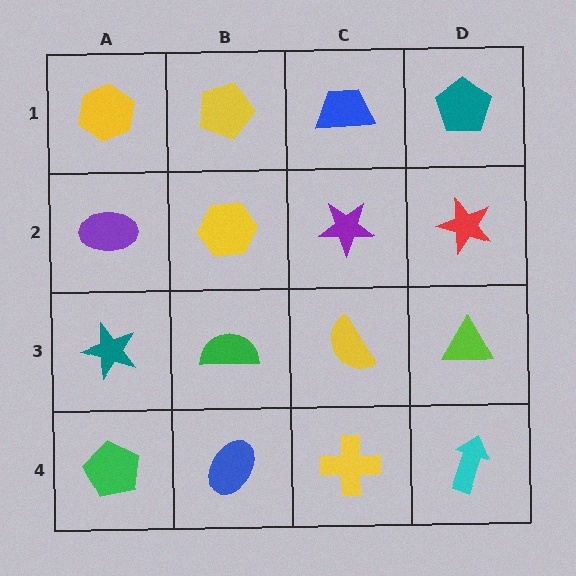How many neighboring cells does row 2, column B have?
4.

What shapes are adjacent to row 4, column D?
A lime triangle (row 3, column D), a yellow cross (row 4, column C).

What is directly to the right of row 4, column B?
A yellow cross.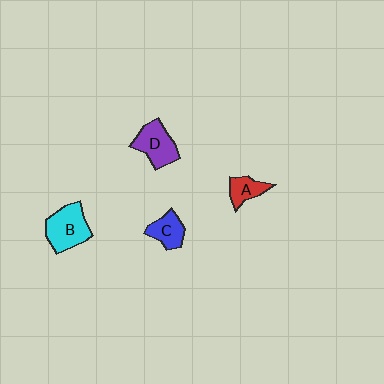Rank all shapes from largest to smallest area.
From largest to smallest: B (cyan), D (purple), C (blue), A (red).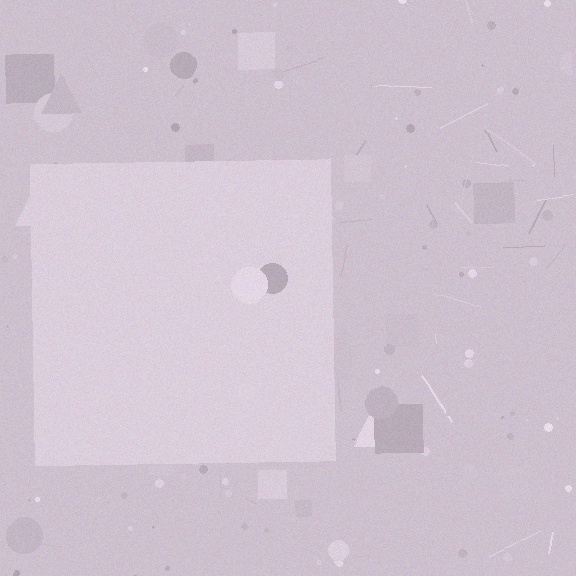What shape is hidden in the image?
A square is hidden in the image.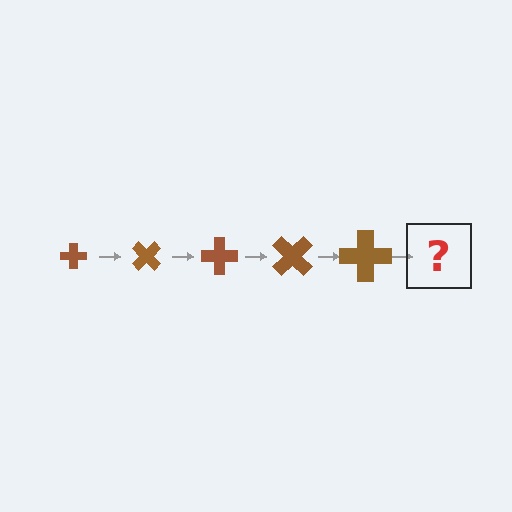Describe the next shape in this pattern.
It should be a cross, larger than the previous one and rotated 225 degrees from the start.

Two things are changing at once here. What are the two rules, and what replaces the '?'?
The two rules are that the cross grows larger each step and it rotates 45 degrees each step. The '?' should be a cross, larger than the previous one and rotated 225 degrees from the start.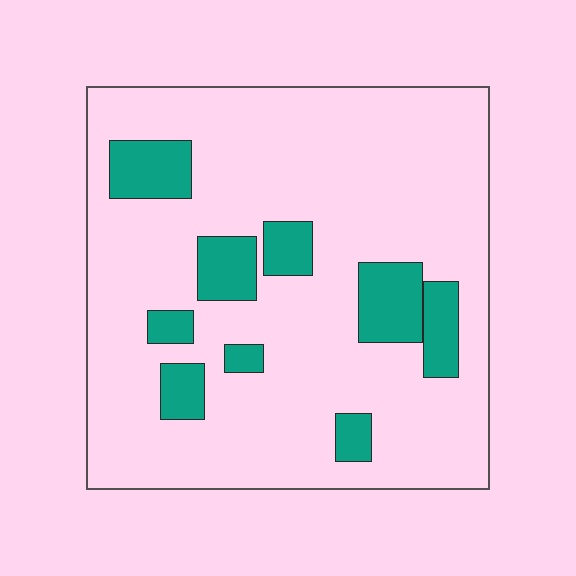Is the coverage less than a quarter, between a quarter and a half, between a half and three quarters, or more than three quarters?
Less than a quarter.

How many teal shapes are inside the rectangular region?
9.